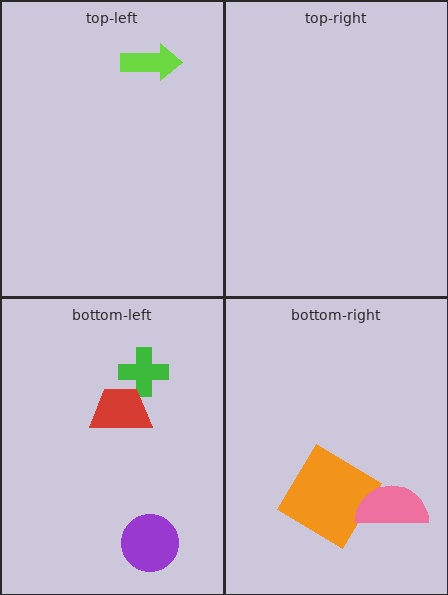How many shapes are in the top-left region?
1.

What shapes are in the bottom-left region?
The green cross, the red trapezoid, the purple circle.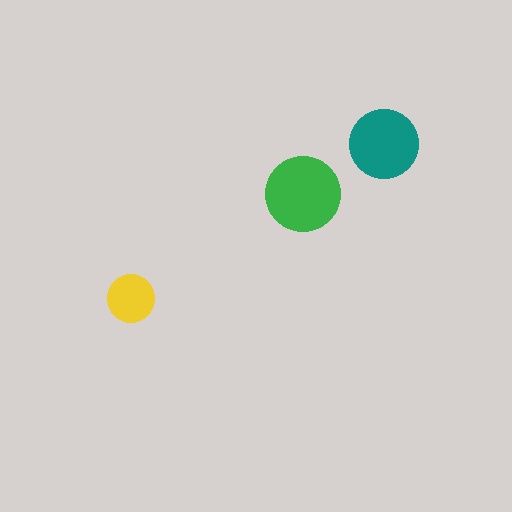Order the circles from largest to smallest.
the green one, the teal one, the yellow one.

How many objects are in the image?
There are 3 objects in the image.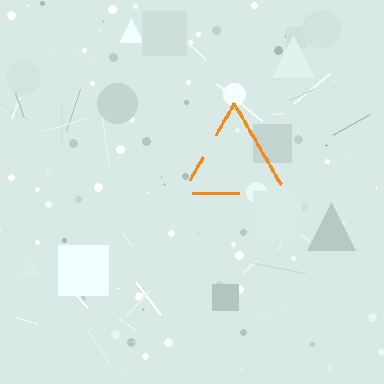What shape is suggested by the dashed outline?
The dashed outline suggests a triangle.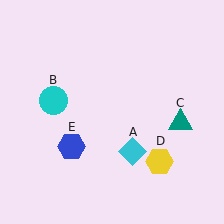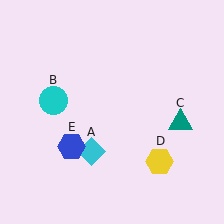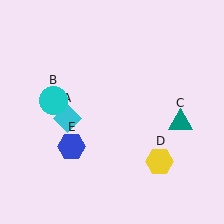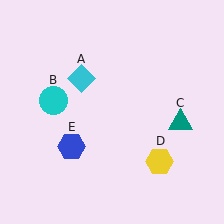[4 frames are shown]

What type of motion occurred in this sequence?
The cyan diamond (object A) rotated clockwise around the center of the scene.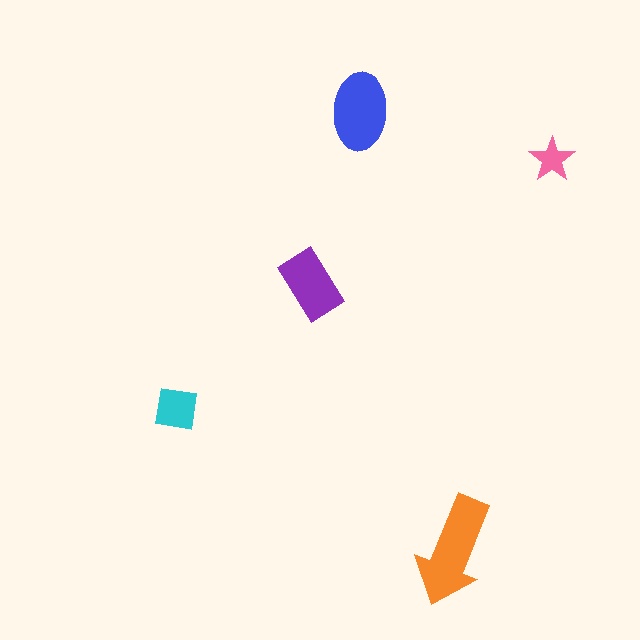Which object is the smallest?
The pink star.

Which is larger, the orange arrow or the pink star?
The orange arrow.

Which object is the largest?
The orange arrow.